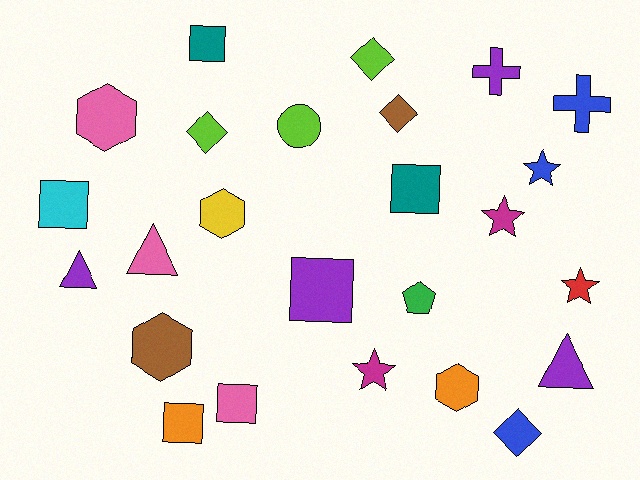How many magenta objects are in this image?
There are 2 magenta objects.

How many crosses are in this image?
There are 2 crosses.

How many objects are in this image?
There are 25 objects.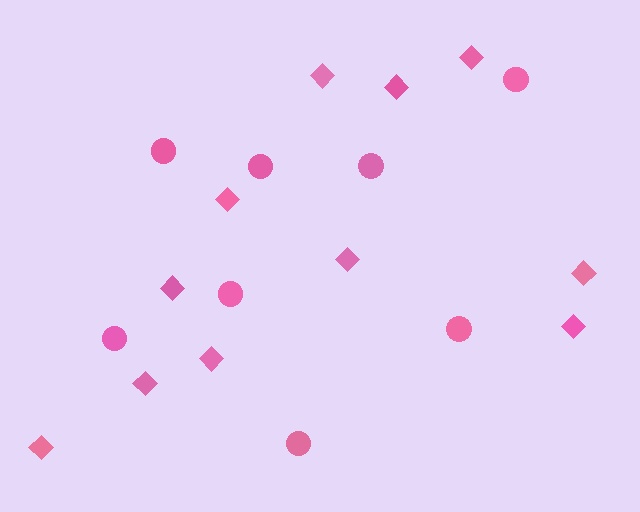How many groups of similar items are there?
There are 2 groups: one group of circles (8) and one group of diamonds (11).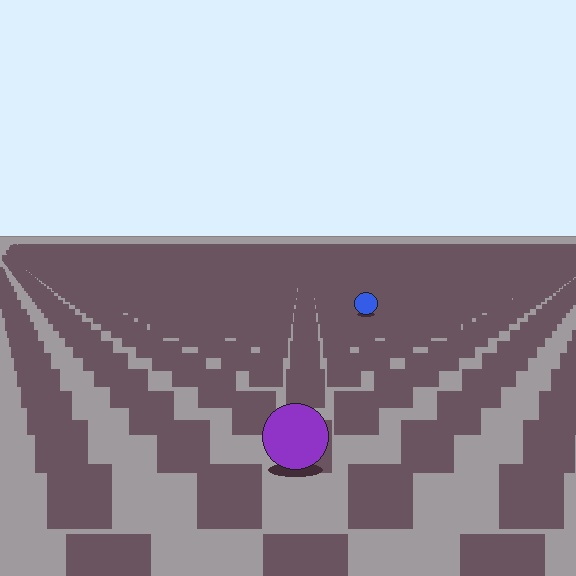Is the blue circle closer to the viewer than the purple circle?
No. The purple circle is closer — you can tell from the texture gradient: the ground texture is coarser near it.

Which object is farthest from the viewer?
The blue circle is farthest from the viewer. It appears smaller and the ground texture around it is denser.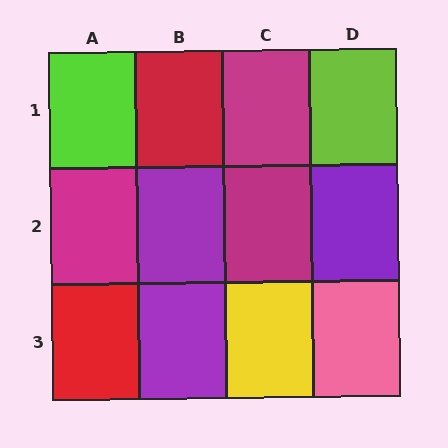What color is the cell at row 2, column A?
Magenta.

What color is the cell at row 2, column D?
Purple.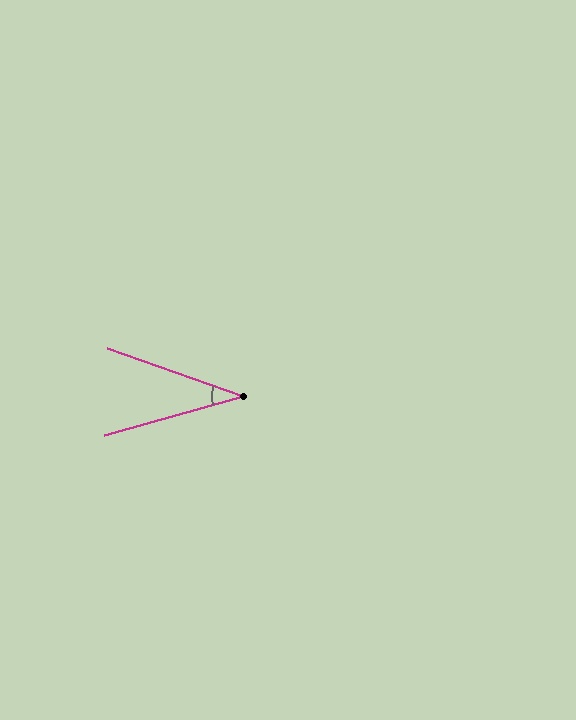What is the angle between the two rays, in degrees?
Approximately 35 degrees.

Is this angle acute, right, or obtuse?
It is acute.